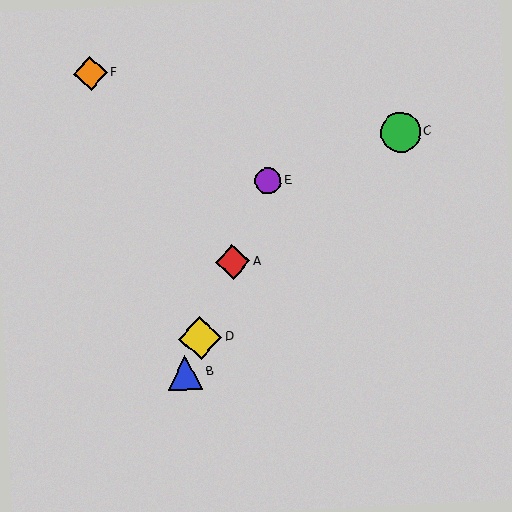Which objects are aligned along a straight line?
Objects A, B, D, E are aligned along a straight line.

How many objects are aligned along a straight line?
4 objects (A, B, D, E) are aligned along a straight line.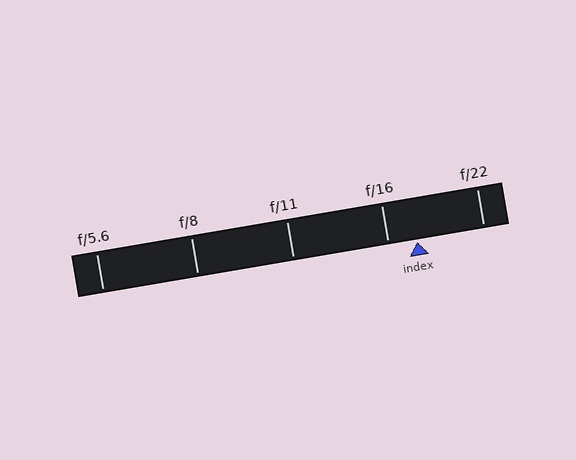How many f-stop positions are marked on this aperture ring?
There are 5 f-stop positions marked.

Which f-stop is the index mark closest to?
The index mark is closest to f/16.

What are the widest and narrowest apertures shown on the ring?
The widest aperture shown is f/5.6 and the narrowest is f/22.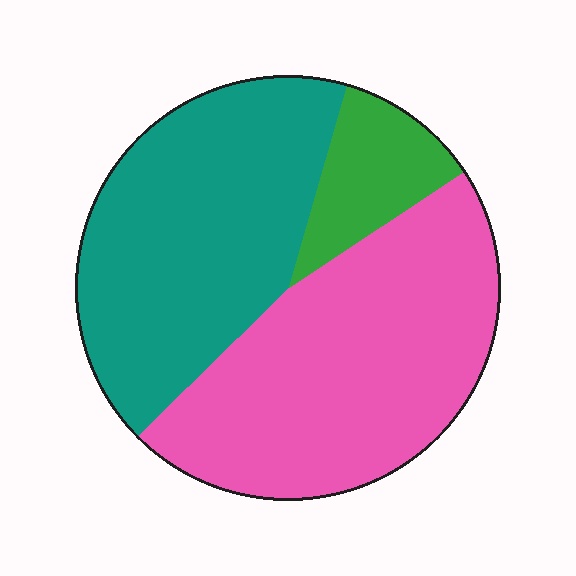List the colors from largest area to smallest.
From largest to smallest: pink, teal, green.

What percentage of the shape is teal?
Teal takes up about two fifths (2/5) of the shape.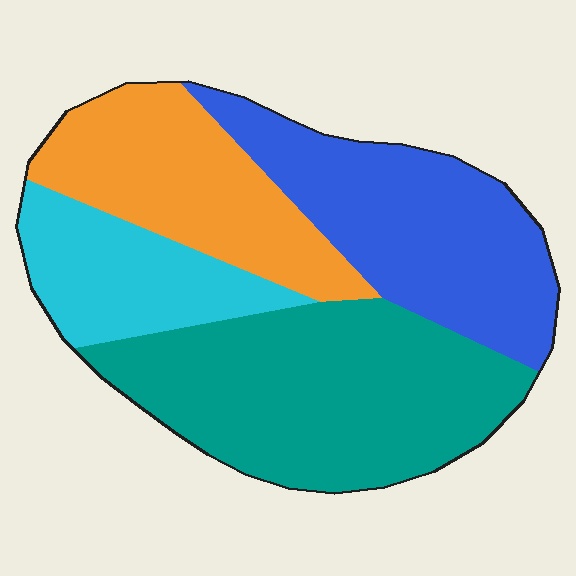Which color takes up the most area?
Teal, at roughly 35%.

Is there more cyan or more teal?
Teal.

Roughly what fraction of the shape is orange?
Orange takes up less than a quarter of the shape.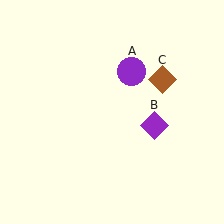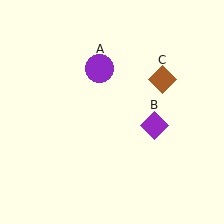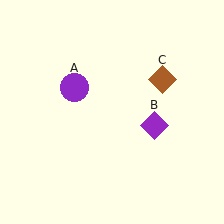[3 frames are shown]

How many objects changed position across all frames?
1 object changed position: purple circle (object A).